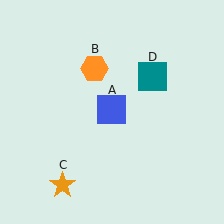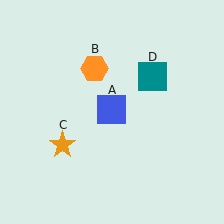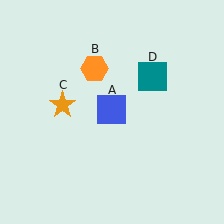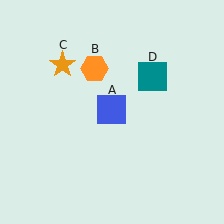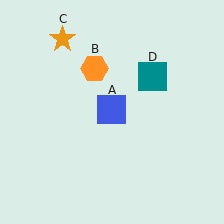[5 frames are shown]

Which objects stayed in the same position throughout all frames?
Blue square (object A) and orange hexagon (object B) and teal square (object D) remained stationary.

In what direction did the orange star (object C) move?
The orange star (object C) moved up.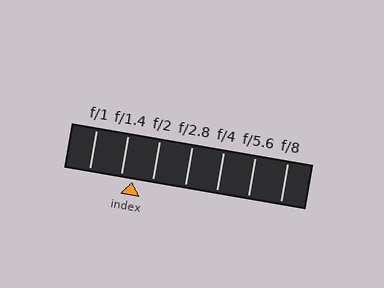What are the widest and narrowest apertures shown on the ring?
The widest aperture shown is f/1 and the narrowest is f/8.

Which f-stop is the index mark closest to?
The index mark is closest to f/1.4.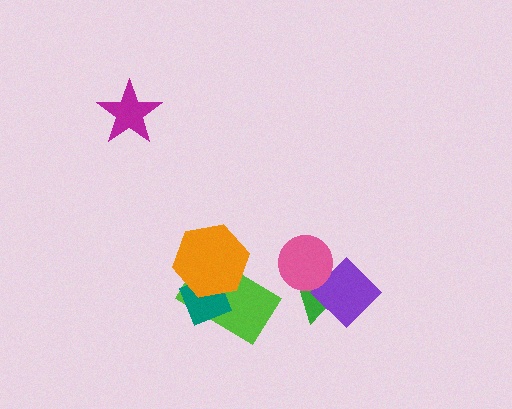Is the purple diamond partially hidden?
Yes, it is partially covered by another shape.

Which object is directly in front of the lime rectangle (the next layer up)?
The teal diamond is directly in front of the lime rectangle.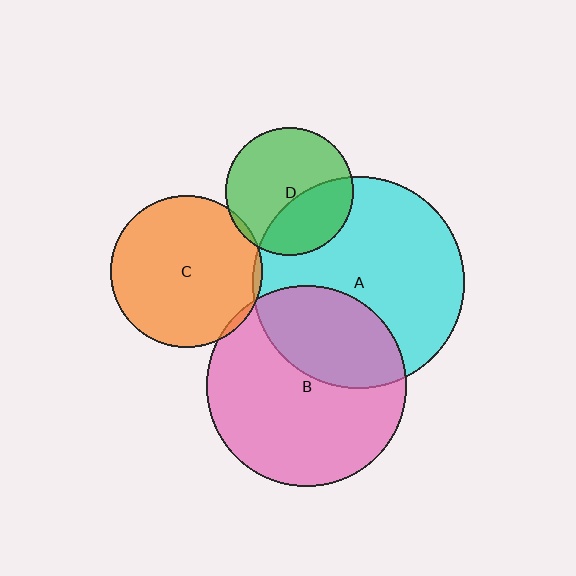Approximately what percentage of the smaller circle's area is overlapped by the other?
Approximately 5%.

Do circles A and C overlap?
Yes.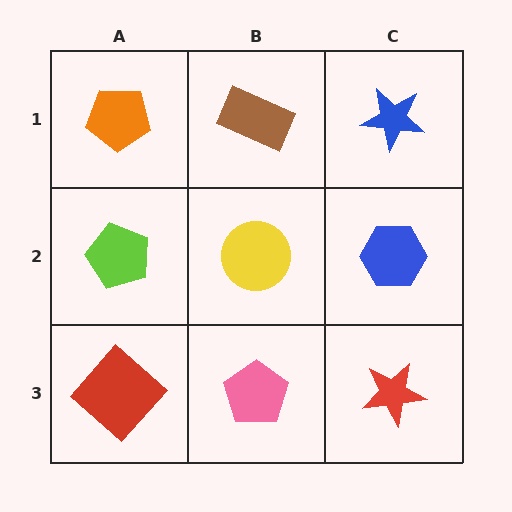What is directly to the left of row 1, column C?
A brown rectangle.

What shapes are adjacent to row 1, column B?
A yellow circle (row 2, column B), an orange pentagon (row 1, column A), a blue star (row 1, column C).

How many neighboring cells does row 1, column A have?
2.